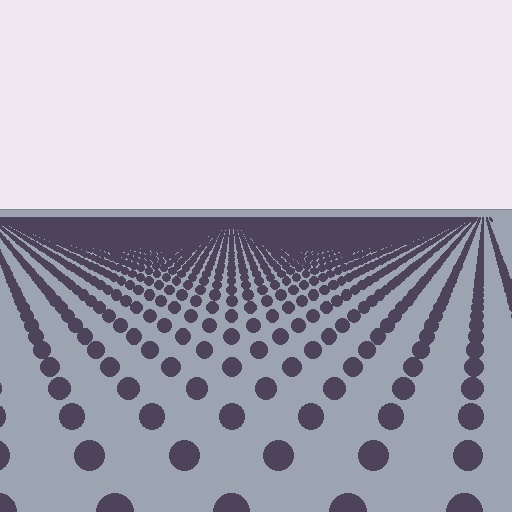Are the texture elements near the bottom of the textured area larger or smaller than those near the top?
Larger. Near the bottom, elements are closer to the viewer and appear at a bigger on-screen size.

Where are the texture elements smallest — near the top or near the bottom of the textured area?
Near the top.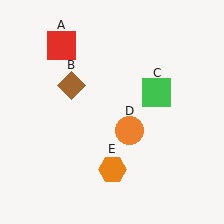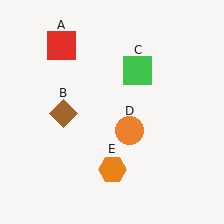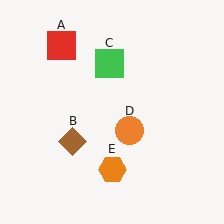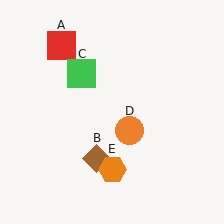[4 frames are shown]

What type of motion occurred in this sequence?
The brown diamond (object B), green square (object C) rotated counterclockwise around the center of the scene.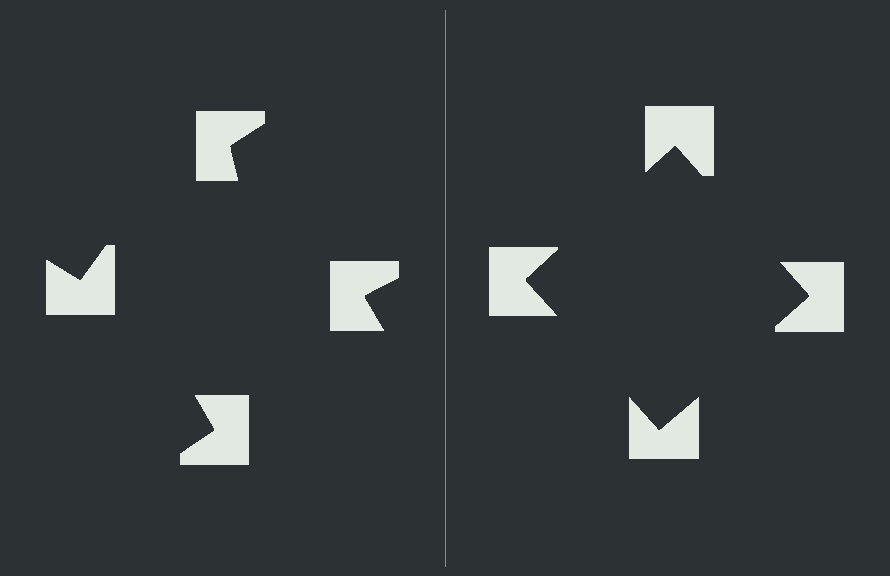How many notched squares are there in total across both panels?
8 — 4 on each side.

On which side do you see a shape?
An illusory square appears on the right side. On the left side the wedge cuts are rotated, so no coherent shape forms.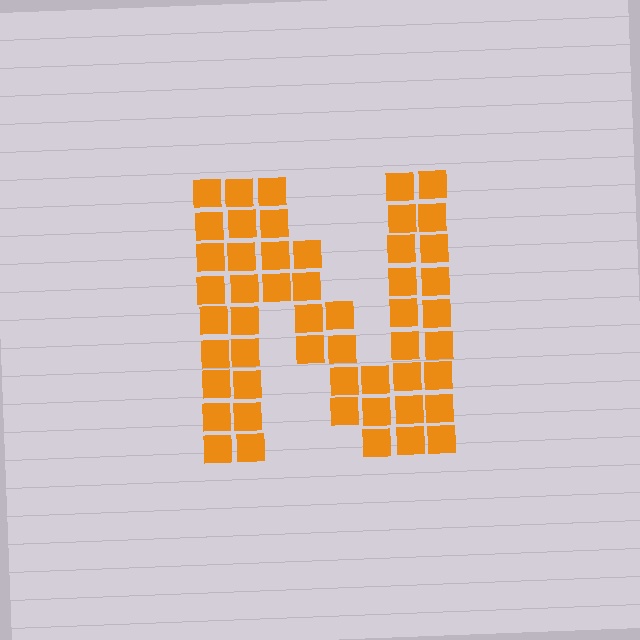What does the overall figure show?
The overall figure shows the letter N.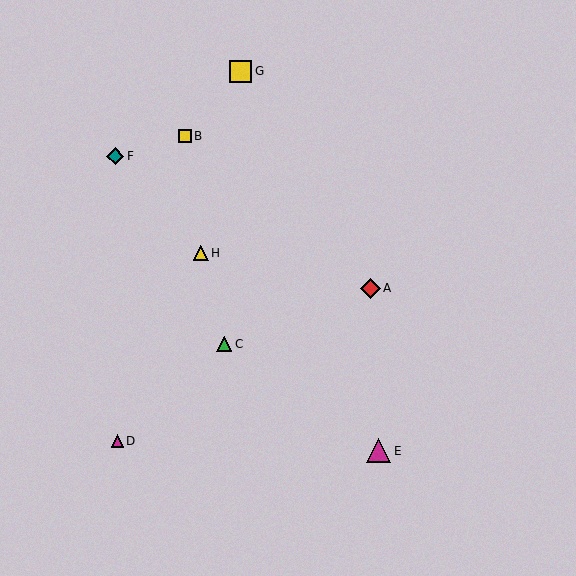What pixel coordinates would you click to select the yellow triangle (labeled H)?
Click at (201, 253) to select the yellow triangle H.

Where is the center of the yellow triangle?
The center of the yellow triangle is at (201, 253).